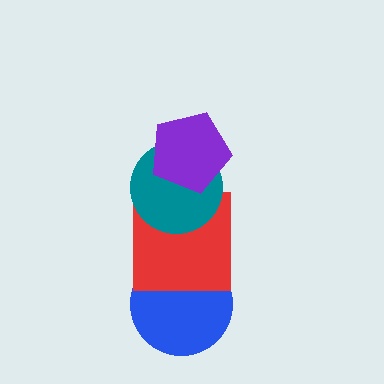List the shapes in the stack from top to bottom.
From top to bottom: the purple pentagon, the teal circle, the red square, the blue circle.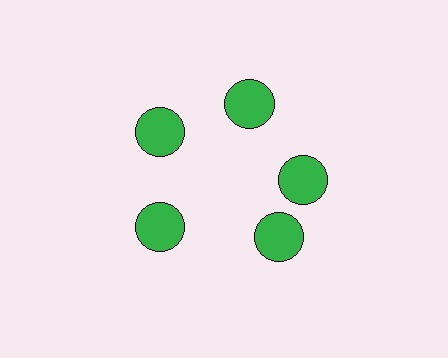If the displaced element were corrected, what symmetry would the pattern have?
It would have 5-fold rotational symmetry — the pattern would map onto itself every 72 degrees.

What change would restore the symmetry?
The symmetry would be restored by rotating it back into even spacing with its neighbors so that all 5 circles sit at equal angles and equal distance from the center.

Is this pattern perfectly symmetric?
No. The 5 green circles are arranged in a ring, but one element near the 5 o'clock position is rotated out of alignment along the ring, breaking the 5-fold rotational symmetry.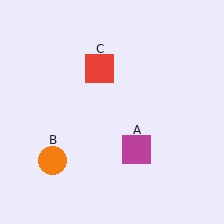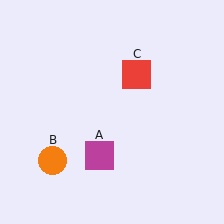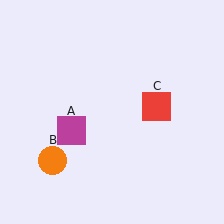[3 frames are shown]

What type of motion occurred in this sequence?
The magenta square (object A), red square (object C) rotated clockwise around the center of the scene.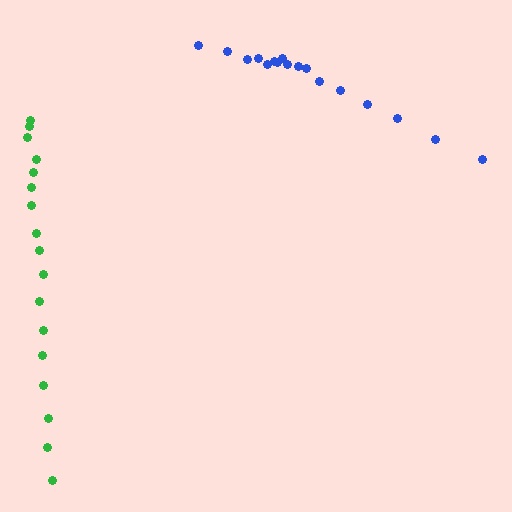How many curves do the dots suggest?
There are 2 distinct paths.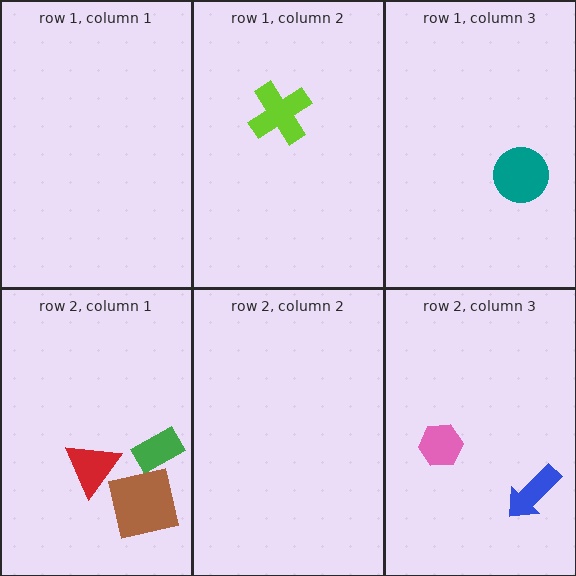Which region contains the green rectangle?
The row 2, column 1 region.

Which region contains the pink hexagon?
The row 2, column 3 region.